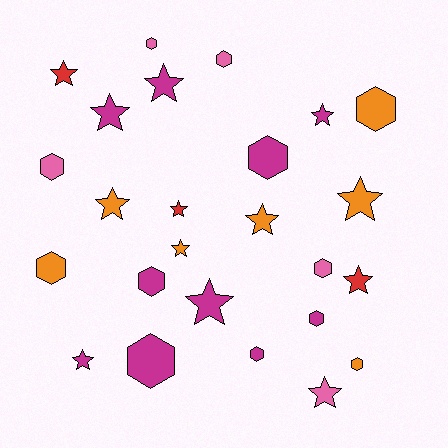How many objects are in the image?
There are 25 objects.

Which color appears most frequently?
Magenta, with 10 objects.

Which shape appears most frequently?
Star, with 13 objects.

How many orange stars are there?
There are 4 orange stars.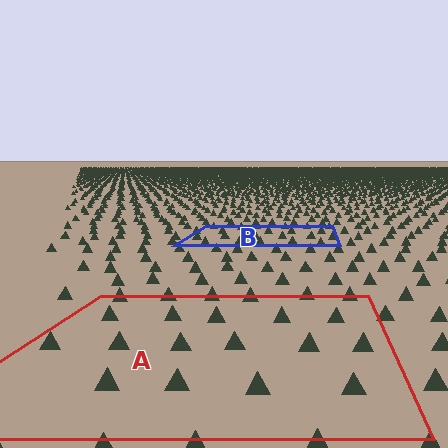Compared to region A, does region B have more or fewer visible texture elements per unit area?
Region B has more texture elements per unit area — they are packed more densely because it is farther away.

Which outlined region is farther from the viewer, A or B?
Region B is farther from the viewer — the texture elements inside it appear smaller and more densely packed.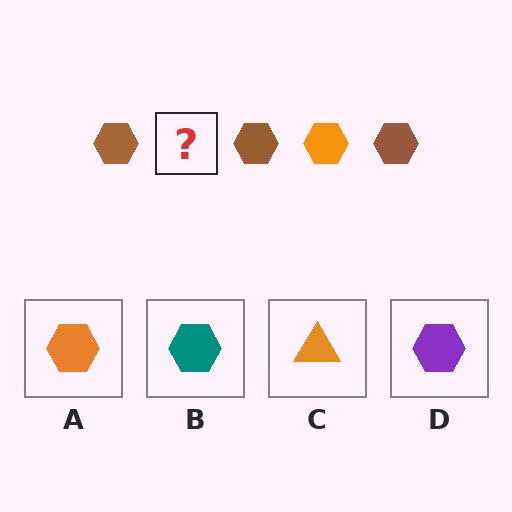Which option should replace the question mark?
Option A.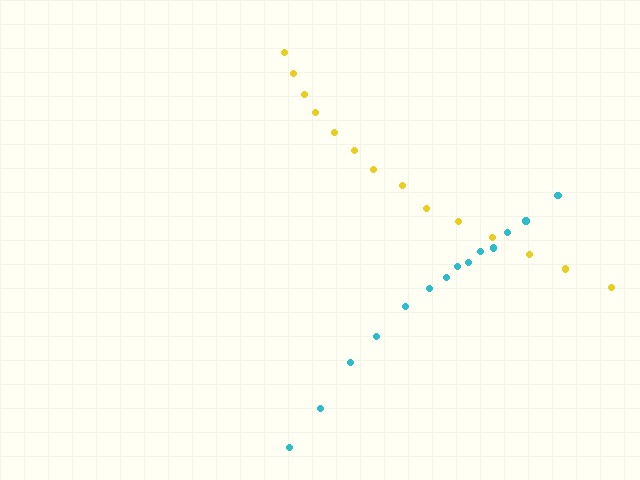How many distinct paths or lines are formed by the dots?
There are 2 distinct paths.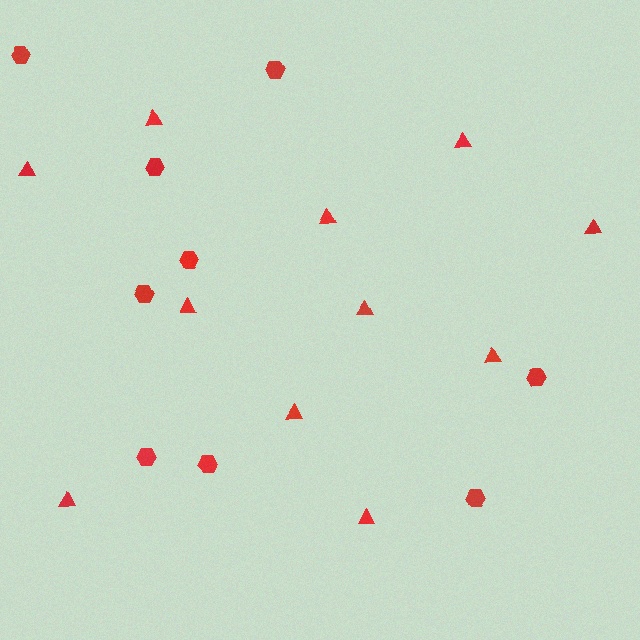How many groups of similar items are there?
There are 2 groups: one group of triangles (11) and one group of hexagons (9).